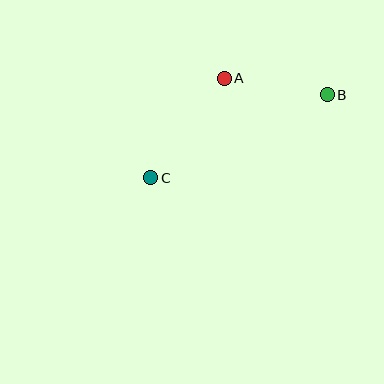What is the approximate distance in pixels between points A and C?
The distance between A and C is approximately 124 pixels.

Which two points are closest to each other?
Points A and B are closest to each other.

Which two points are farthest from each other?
Points B and C are farthest from each other.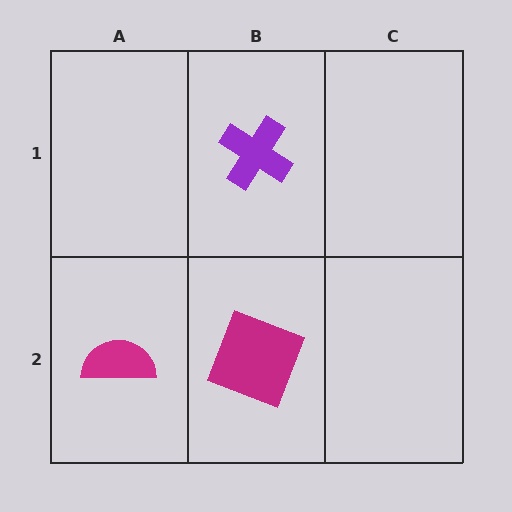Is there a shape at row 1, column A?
No, that cell is empty.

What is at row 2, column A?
A magenta semicircle.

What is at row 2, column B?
A magenta square.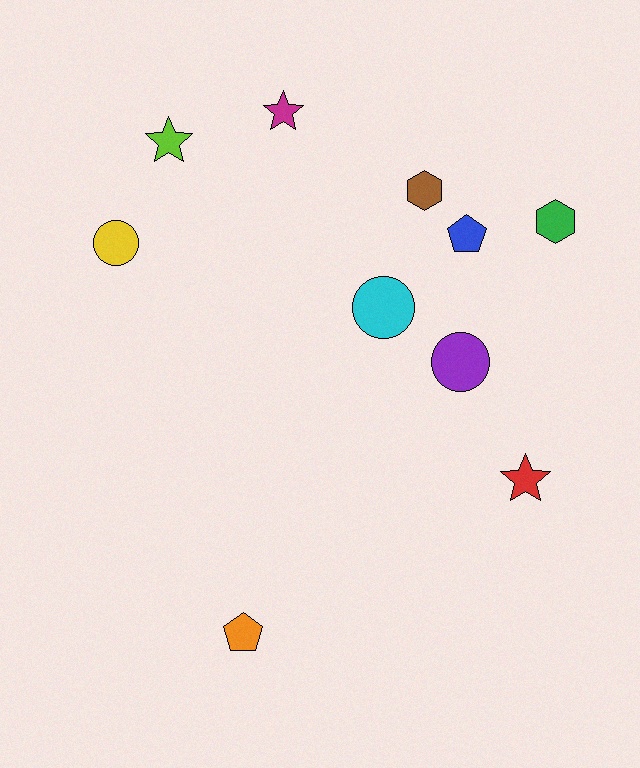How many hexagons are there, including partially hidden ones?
There are 2 hexagons.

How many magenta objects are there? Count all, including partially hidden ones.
There is 1 magenta object.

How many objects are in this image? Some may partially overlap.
There are 10 objects.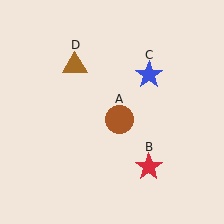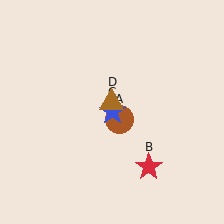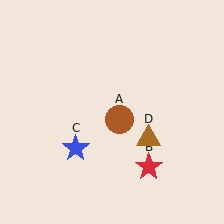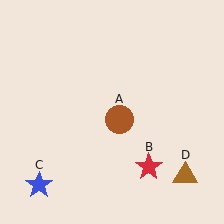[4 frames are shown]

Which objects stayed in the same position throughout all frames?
Brown circle (object A) and red star (object B) remained stationary.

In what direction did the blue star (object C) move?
The blue star (object C) moved down and to the left.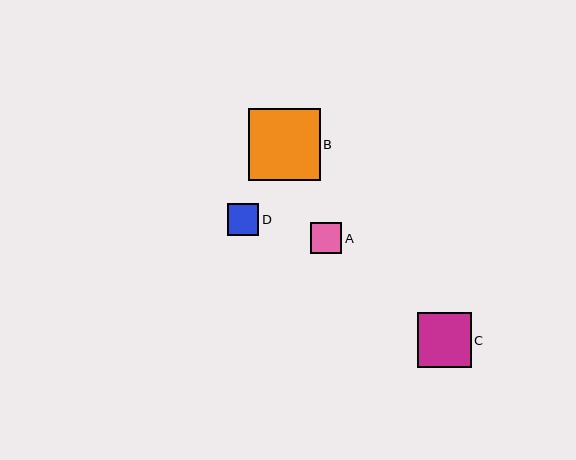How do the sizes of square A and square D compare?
Square A and square D are approximately the same size.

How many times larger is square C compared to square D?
Square C is approximately 1.7 times the size of square D.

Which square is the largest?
Square B is the largest with a size of approximately 72 pixels.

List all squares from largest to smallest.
From largest to smallest: B, C, A, D.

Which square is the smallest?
Square D is the smallest with a size of approximately 31 pixels.